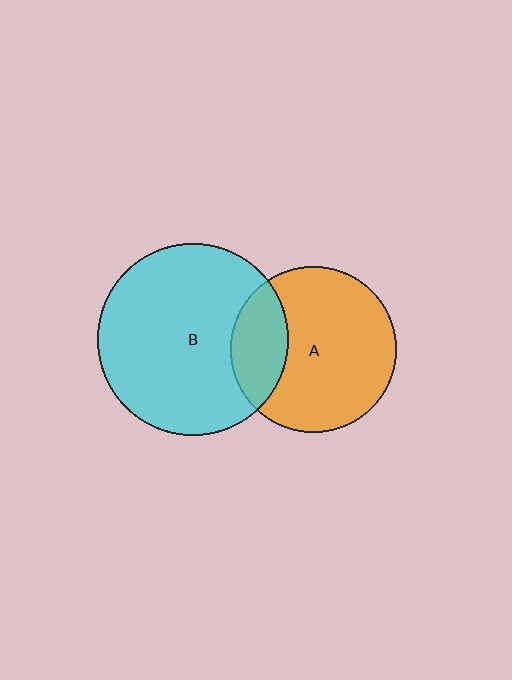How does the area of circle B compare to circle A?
Approximately 1.3 times.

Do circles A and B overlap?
Yes.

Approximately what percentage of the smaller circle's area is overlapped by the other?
Approximately 25%.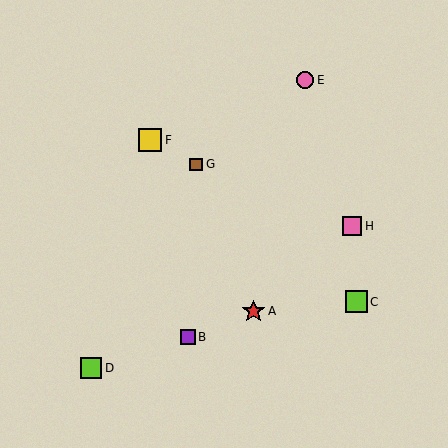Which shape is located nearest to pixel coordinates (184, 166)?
The brown square (labeled G) at (196, 164) is nearest to that location.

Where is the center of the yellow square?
The center of the yellow square is at (150, 140).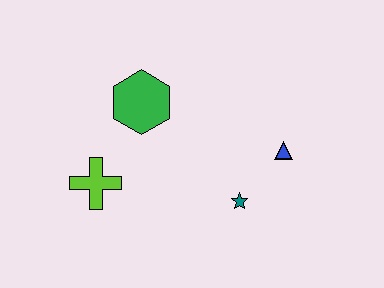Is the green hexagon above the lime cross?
Yes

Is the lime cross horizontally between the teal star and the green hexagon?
No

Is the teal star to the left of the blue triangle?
Yes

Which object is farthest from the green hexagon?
The blue triangle is farthest from the green hexagon.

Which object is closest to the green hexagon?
The lime cross is closest to the green hexagon.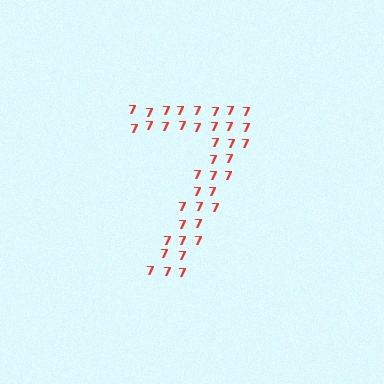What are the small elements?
The small elements are digit 7's.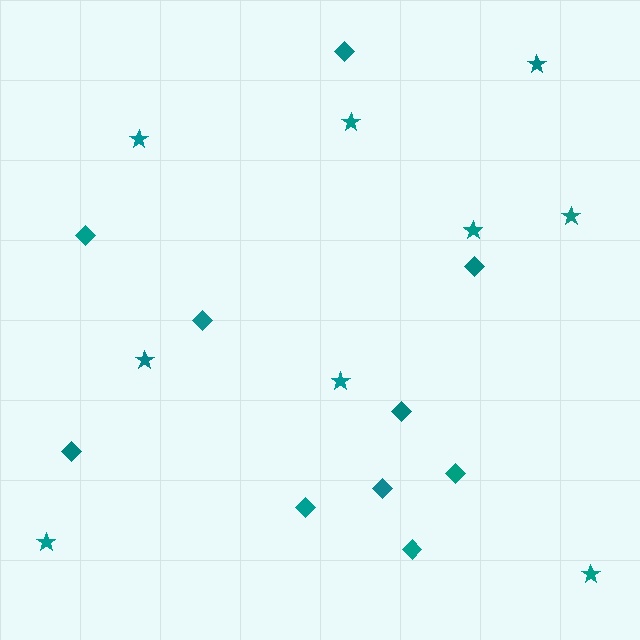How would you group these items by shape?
There are 2 groups: one group of diamonds (10) and one group of stars (9).